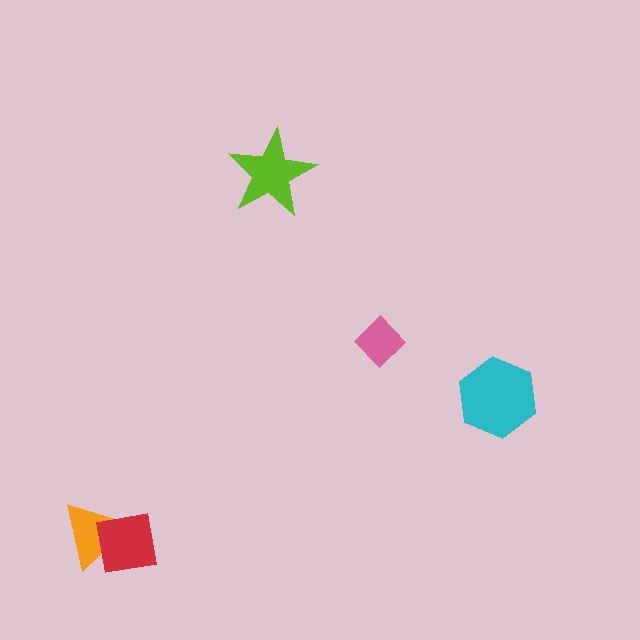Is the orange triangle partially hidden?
Yes, it is partially covered by another shape.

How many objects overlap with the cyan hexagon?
0 objects overlap with the cyan hexagon.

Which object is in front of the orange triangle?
The red square is in front of the orange triangle.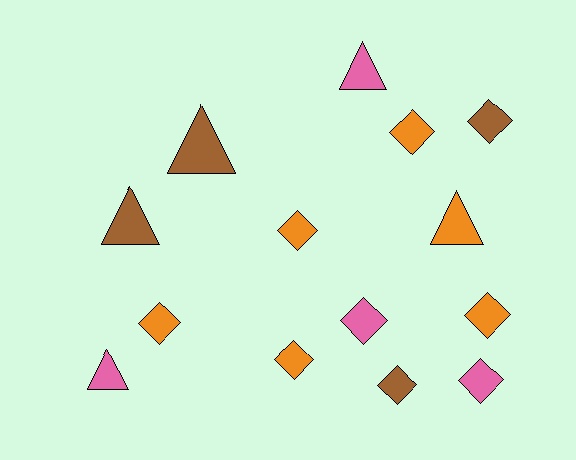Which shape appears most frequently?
Diamond, with 9 objects.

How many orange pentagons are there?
There are no orange pentagons.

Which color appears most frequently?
Orange, with 6 objects.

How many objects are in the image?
There are 14 objects.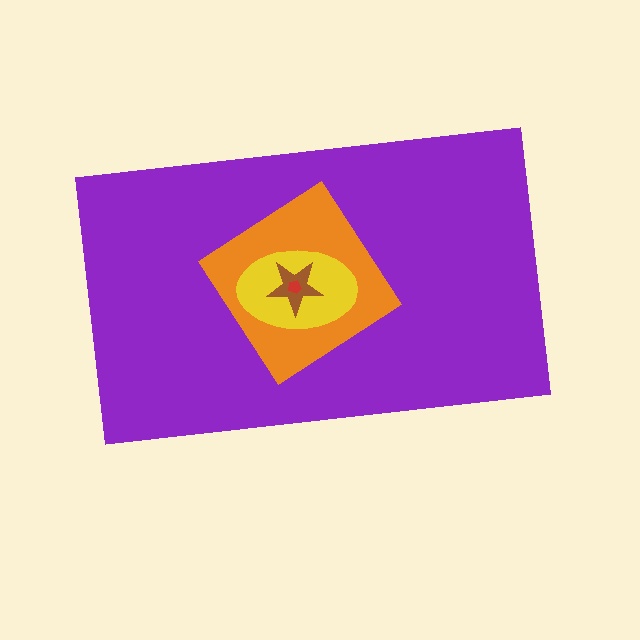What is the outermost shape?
The purple rectangle.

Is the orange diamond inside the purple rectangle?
Yes.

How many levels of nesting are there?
5.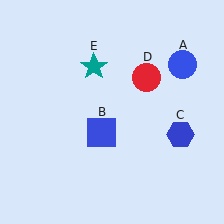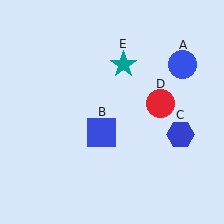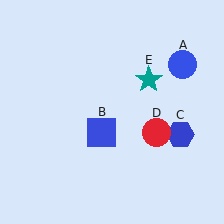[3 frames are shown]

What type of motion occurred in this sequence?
The red circle (object D), teal star (object E) rotated clockwise around the center of the scene.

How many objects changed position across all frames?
2 objects changed position: red circle (object D), teal star (object E).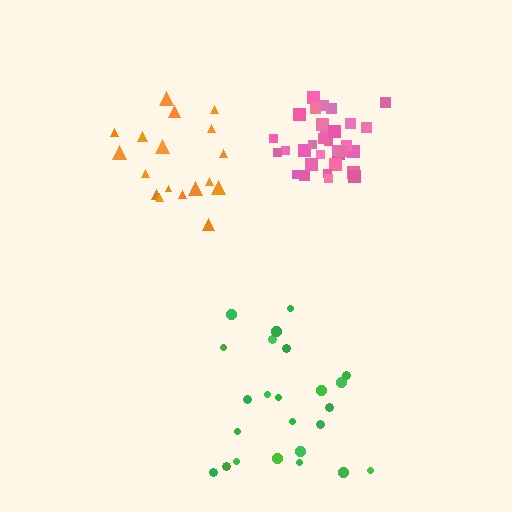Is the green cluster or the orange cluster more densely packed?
Orange.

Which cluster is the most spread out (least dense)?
Green.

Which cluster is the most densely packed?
Pink.